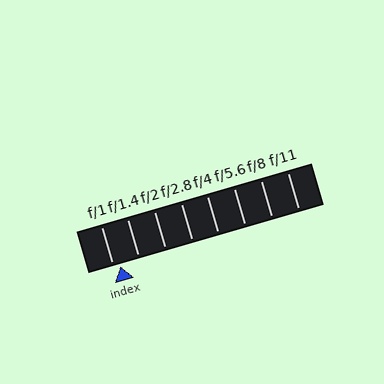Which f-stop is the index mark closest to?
The index mark is closest to f/1.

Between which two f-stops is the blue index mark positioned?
The index mark is between f/1 and f/1.4.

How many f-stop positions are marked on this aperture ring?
There are 8 f-stop positions marked.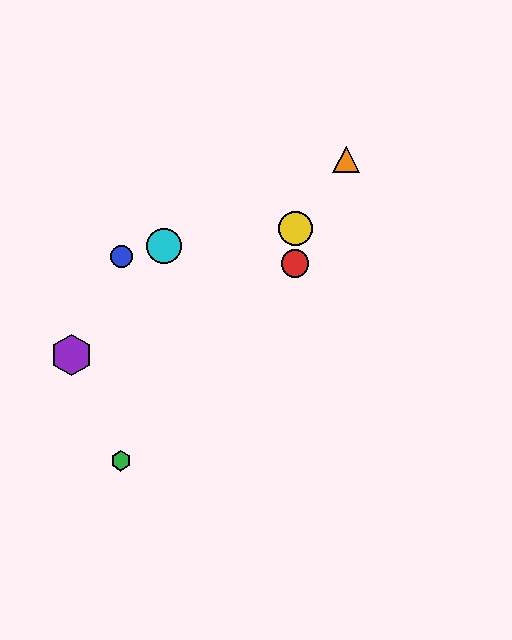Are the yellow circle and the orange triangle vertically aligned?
No, the yellow circle is at x≈295 and the orange triangle is at x≈346.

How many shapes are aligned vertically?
2 shapes (the red circle, the yellow circle) are aligned vertically.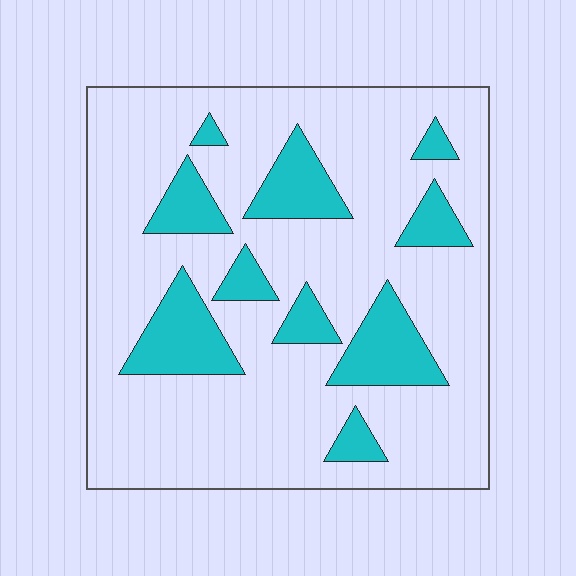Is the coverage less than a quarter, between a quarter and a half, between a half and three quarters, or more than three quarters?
Less than a quarter.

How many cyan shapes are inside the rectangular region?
10.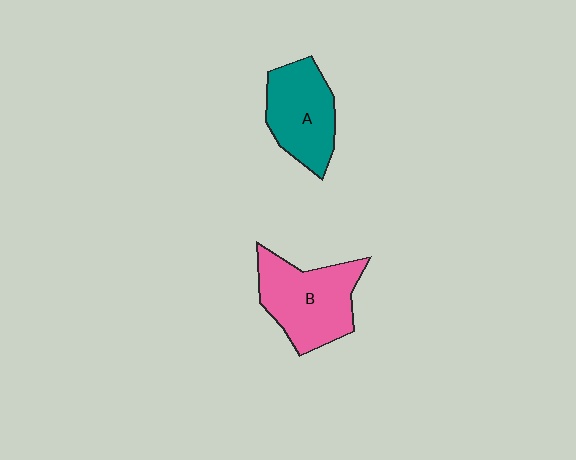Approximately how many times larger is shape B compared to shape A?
Approximately 1.2 times.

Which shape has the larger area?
Shape B (pink).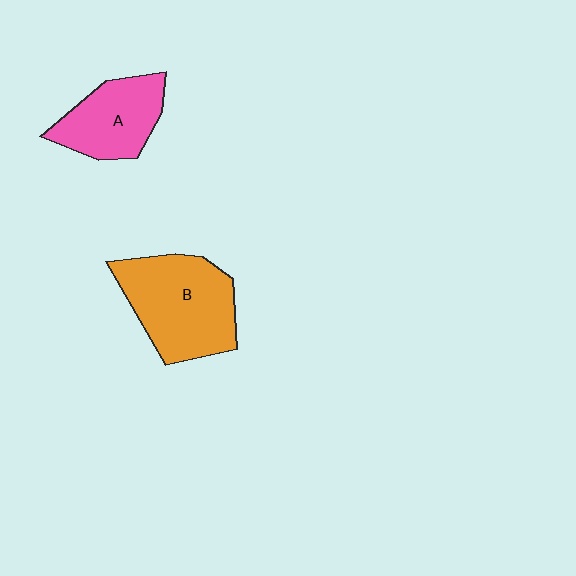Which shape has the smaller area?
Shape A (pink).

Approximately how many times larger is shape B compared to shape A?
Approximately 1.5 times.